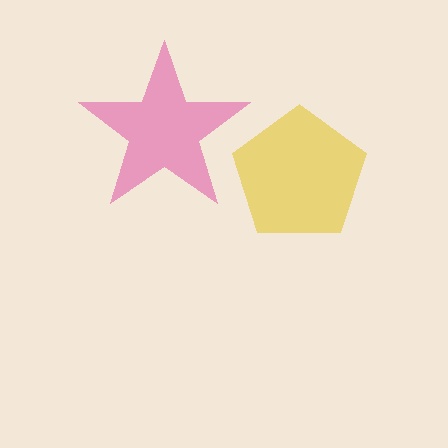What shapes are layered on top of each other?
The layered shapes are: a yellow pentagon, a pink star.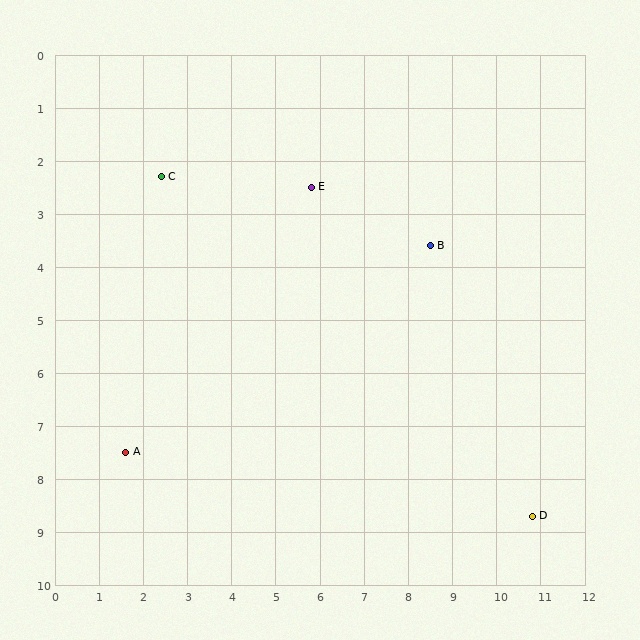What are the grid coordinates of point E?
Point E is at approximately (5.8, 2.5).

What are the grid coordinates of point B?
Point B is at approximately (8.5, 3.6).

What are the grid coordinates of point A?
Point A is at approximately (1.6, 7.5).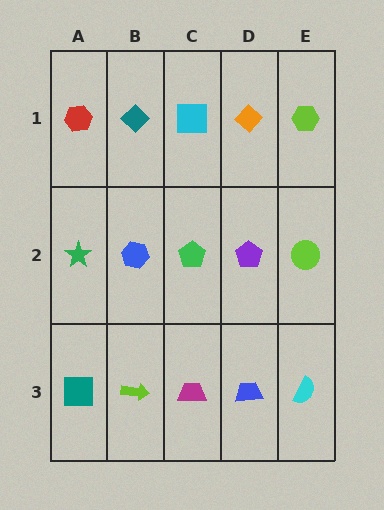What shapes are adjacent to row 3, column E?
A lime circle (row 2, column E), a blue trapezoid (row 3, column D).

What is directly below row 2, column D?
A blue trapezoid.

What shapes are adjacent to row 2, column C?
A cyan square (row 1, column C), a magenta trapezoid (row 3, column C), a blue hexagon (row 2, column B), a purple pentagon (row 2, column D).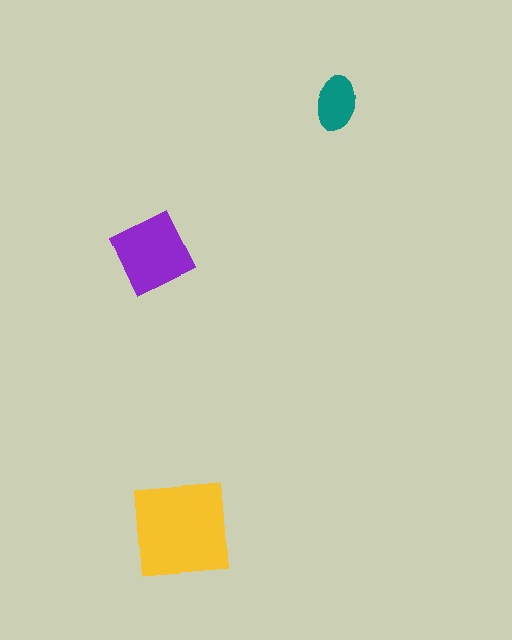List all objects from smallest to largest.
The teal ellipse, the purple diamond, the yellow square.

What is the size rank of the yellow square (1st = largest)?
1st.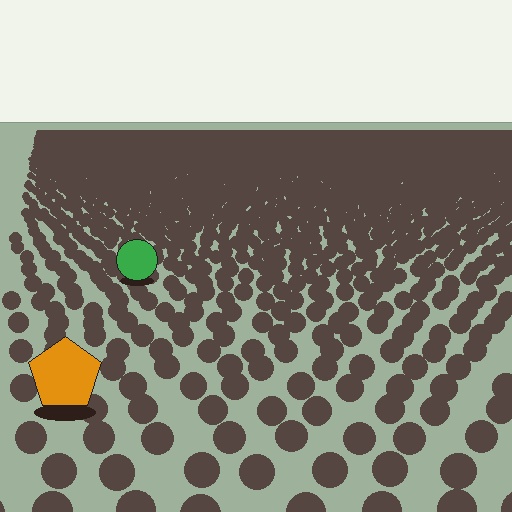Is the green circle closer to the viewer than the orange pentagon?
No. The orange pentagon is closer — you can tell from the texture gradient: the ground texture is coarser near it.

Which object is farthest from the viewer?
The green circle is farthest from the viewer. It appears smaller and the ground texture around it is denser.